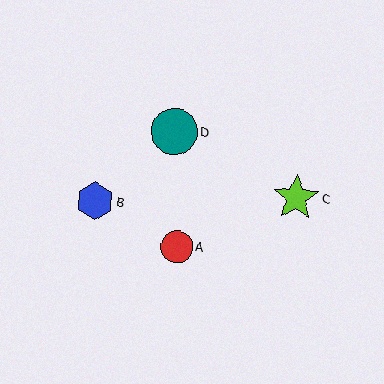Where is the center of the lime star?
The center of the lime star is at (296, 198).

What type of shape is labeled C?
Shape C is a lime star.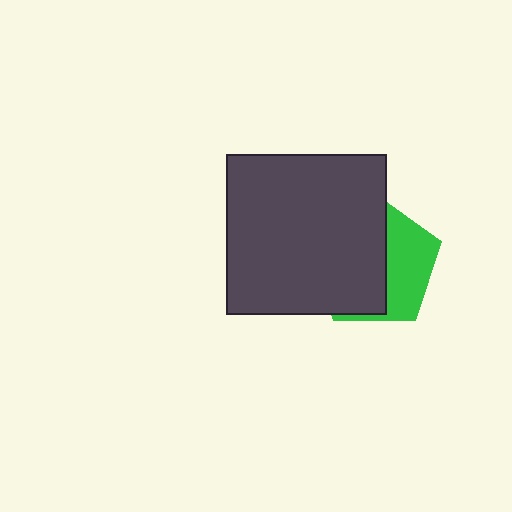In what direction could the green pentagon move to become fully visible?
The green pentagon could move right. That would shift it out from behind the dark gray square entirely.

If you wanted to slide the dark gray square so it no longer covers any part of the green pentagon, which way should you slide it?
Slide it left — that is the most direct way to separate the two shapes.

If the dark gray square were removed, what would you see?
You would see the complete green pentagon.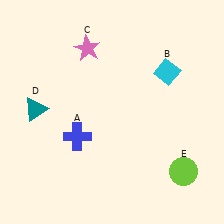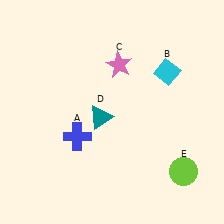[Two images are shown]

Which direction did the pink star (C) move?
The pink star (C) moved right.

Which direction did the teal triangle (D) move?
The teal triangle (D) moved right.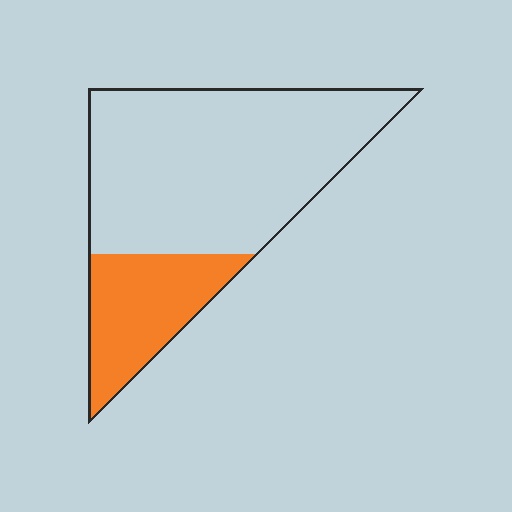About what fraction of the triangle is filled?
About one quarter (1/4).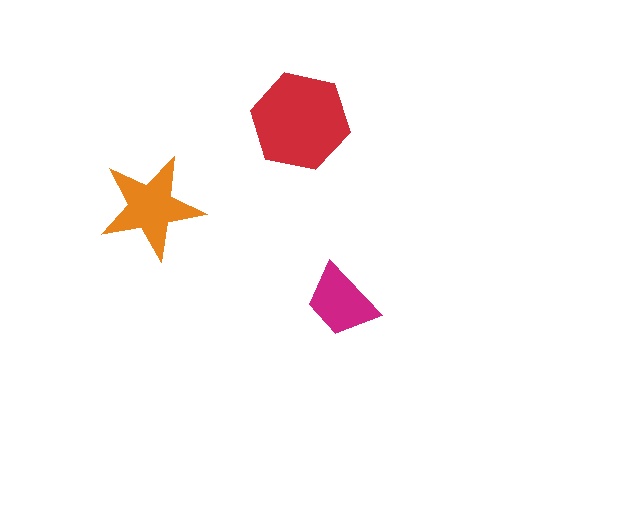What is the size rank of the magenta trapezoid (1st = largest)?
3rd.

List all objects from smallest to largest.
The magenta trapezoid, the orange star, the red hexagon.